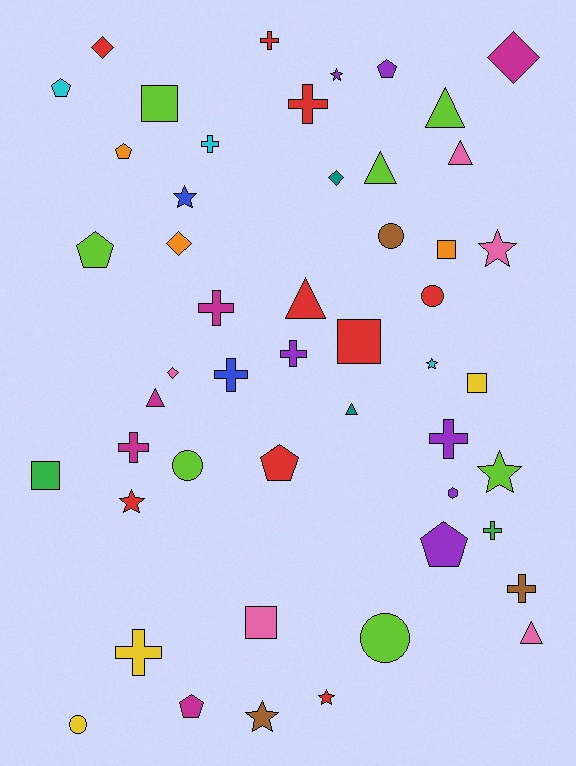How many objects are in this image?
There are 50 objects.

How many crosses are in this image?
There are 11 crosses.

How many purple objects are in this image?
There are 6 purple objects.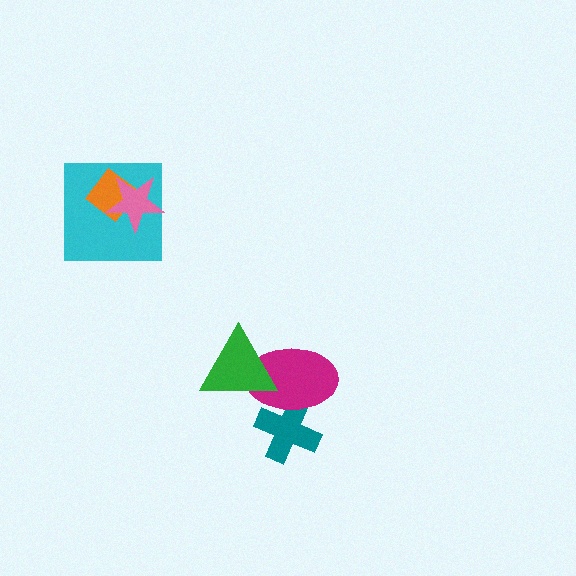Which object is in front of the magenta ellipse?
The green triangle is in front of the magenta ellipse.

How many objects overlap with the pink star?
2 objects overlap with the pink star.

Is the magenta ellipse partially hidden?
Yes, it is partially covered by another shape.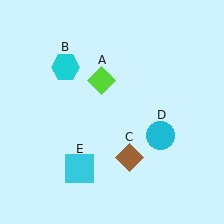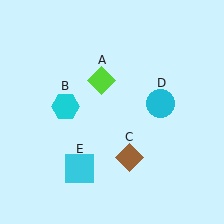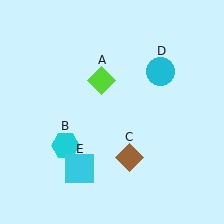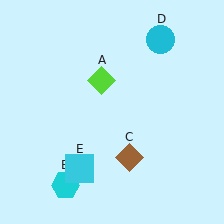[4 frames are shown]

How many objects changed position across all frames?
2 objects changed position: cyan hexagon (object B), cyan circle (object D).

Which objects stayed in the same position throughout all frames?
Lime diamond (object A) and brown diamond (object C) and cyan square (object E) remained stationary.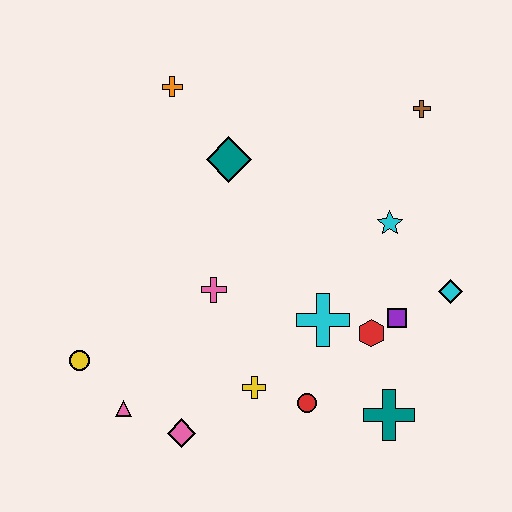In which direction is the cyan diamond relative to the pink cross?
The cyan diamond is to the right of the pink cross.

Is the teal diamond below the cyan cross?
No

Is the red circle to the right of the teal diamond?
Yes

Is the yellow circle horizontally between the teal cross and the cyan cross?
No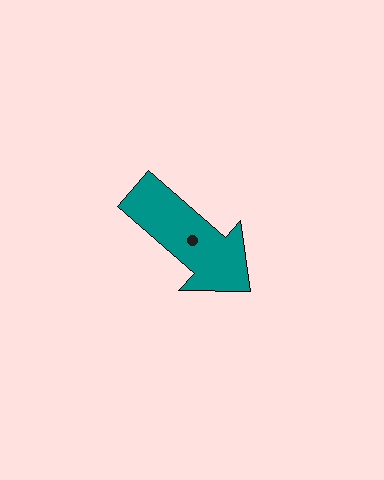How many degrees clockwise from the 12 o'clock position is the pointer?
Approximately 131 degrees.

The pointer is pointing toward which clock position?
Roughly 4 o'clock.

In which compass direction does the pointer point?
Southeast.